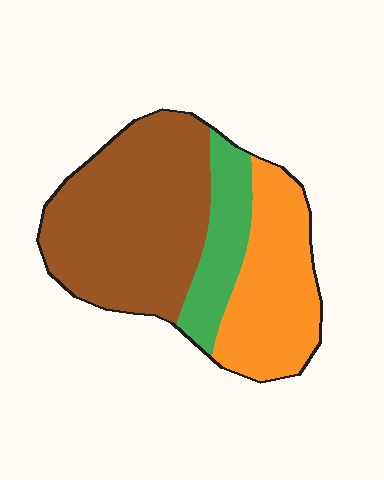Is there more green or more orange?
Orange.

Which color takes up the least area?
Green, at roughly 15%.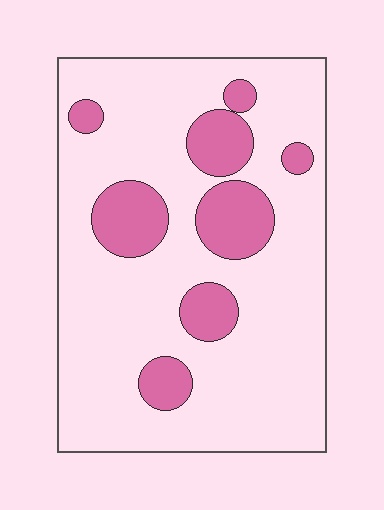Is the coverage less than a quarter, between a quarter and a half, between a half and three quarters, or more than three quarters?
Less than a quarter.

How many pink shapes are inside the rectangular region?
8.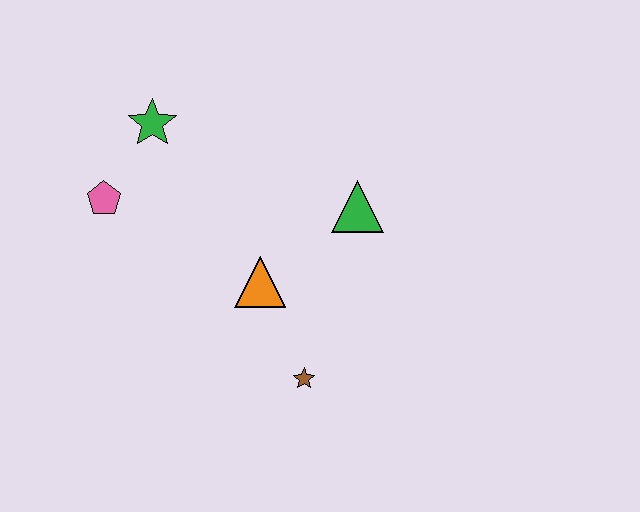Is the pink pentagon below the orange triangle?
No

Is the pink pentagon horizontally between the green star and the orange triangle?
No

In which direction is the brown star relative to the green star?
The brown star is below the green star.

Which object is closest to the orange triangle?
The brown star is closest to the orange triangle.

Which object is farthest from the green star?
The brown star is farthest from the green star.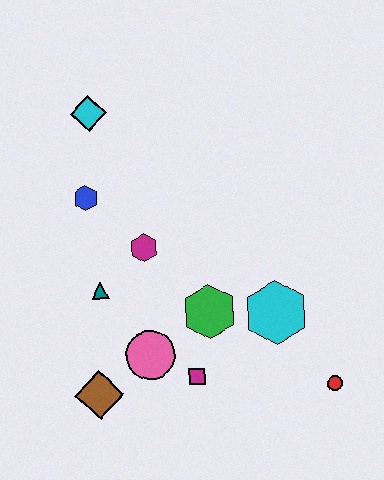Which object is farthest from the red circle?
The cyan diamond is farthest from the red circle.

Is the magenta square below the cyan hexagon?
Yes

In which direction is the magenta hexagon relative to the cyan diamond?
The magenta hexagon is below the cyan diamond.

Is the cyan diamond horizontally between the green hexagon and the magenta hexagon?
No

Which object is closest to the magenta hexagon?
The teal triangle is closest to the magenta hexagon.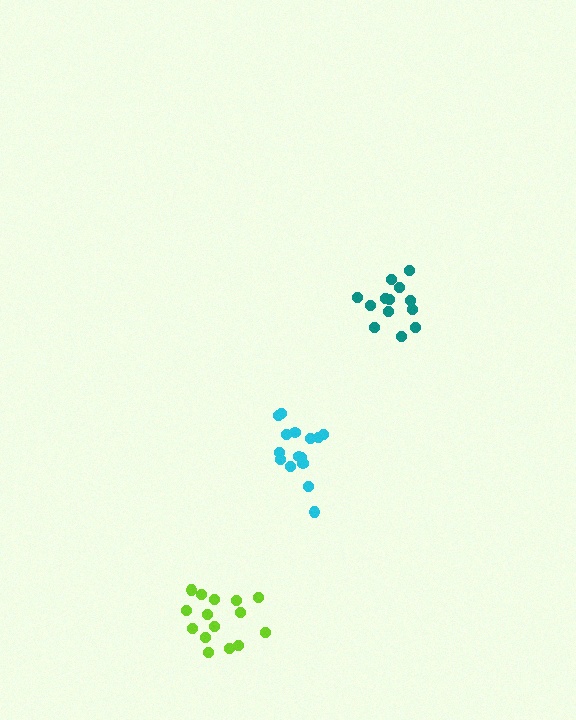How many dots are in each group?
Group 1: 15 dots, Group 2: 13 dots, Group 3: 15 dots (43 total).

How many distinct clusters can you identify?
There are 3 distinct clusters.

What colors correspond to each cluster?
The clusters are colored: lime, teal, cyan.